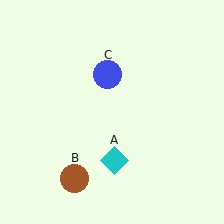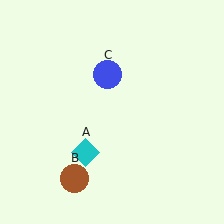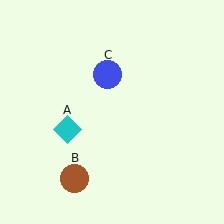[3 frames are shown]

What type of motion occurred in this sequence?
The cyan diamond (object A) rotated clockwise around the center of the scene.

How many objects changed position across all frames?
1 object changed position: cyan diamond (object A).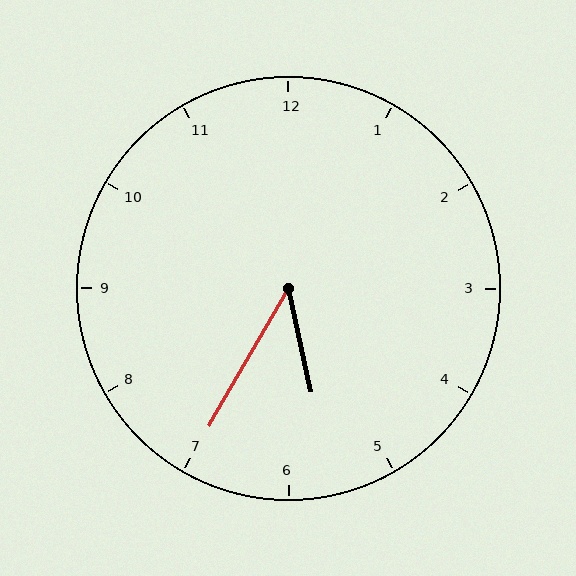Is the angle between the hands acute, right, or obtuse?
It is acute.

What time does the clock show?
5:35.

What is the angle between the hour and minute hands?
Approximately 42 degrees.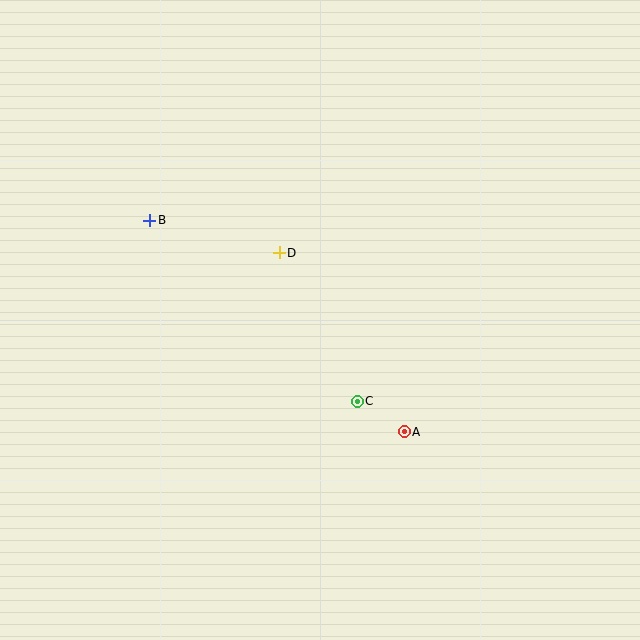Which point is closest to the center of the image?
Point D at (279, 253) is closest to the center.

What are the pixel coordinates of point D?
Point D is at (279, 253).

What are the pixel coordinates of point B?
Point B is at (150, 220).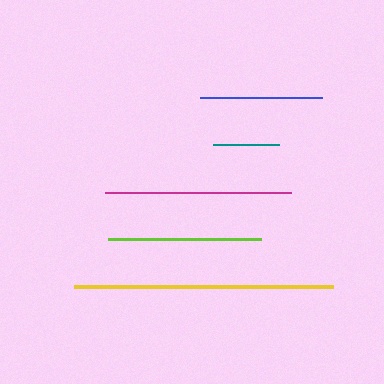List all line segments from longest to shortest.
From longest to shortest: yellow, magenta, lime, blue, teal.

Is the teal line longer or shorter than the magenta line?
The magenta line is longer than the teal line.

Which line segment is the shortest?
The teal line is the shortest at approximately 66 pixels.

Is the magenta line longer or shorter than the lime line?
The magenta line is longer than the lime line.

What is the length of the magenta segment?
The magenta segment is approximately 187 pixels long.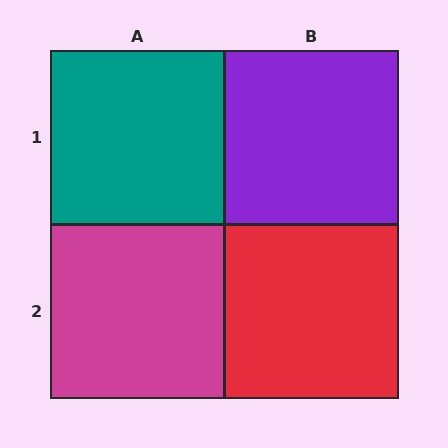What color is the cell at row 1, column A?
Teal.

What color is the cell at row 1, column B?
Purple.